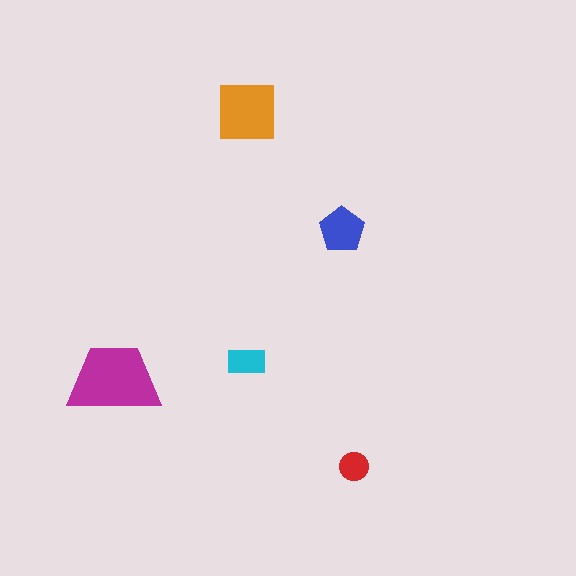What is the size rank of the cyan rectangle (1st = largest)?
4th.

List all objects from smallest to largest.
The red circle, the cyan rectangle, the blue pentagon, the orange square, the magenta trapezoid.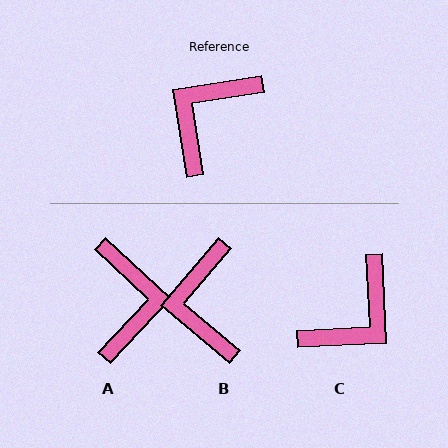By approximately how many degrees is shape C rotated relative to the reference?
Approximately 174 degrees counter-clockwise.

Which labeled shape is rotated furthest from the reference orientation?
C, about 174 degrees away.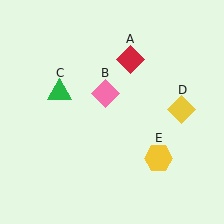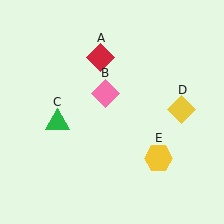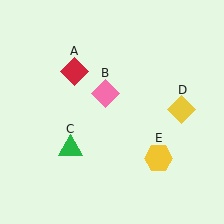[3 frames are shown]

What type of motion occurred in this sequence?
The red diamond (object A), green triangle (object C) rotated counterclockwise around the center of the scene.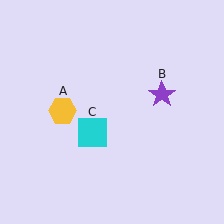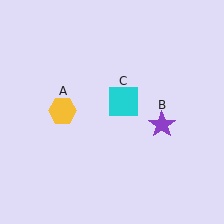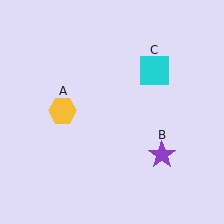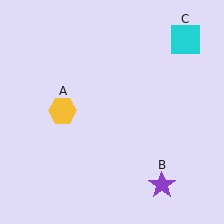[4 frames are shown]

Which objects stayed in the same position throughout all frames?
Yellow hexagon (object A) remained stationary.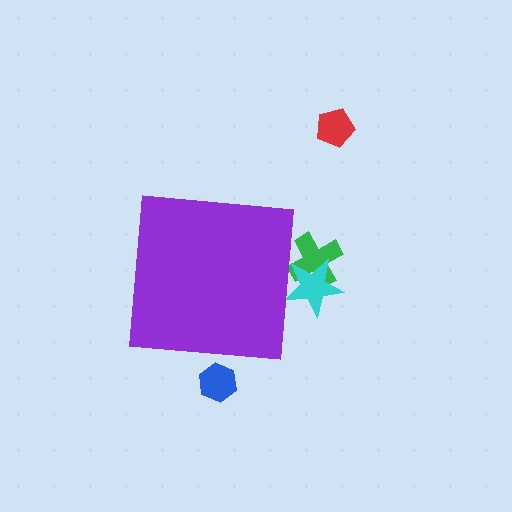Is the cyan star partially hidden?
Yes, the cyan star is partially hidden behind the purple square.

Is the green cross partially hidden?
Yes, the green cross is partially hidden behind the purple square.